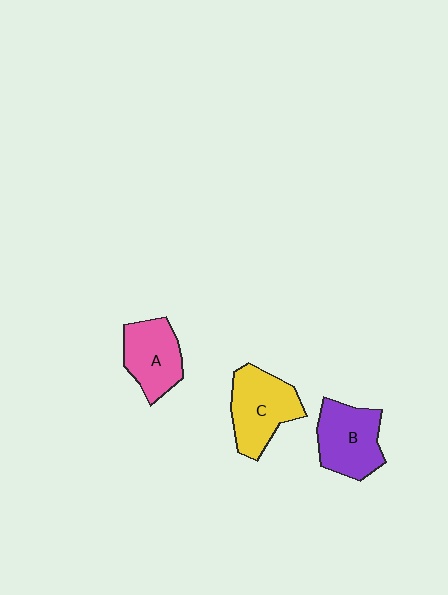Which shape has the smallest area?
Shape A (pink).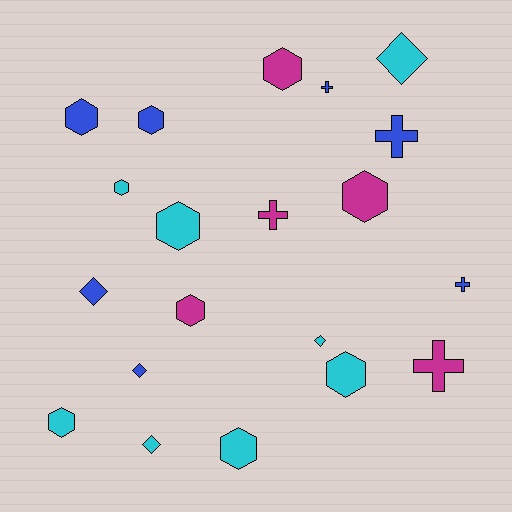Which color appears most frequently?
Cyan, with 8 objects.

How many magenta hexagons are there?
There are 3 magenta hexagons.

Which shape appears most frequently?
Hexagon, with 10 objects.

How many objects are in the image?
There are 20 objects.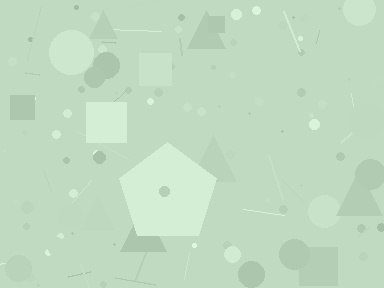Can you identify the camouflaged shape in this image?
The camouflaged shape is a pentagon.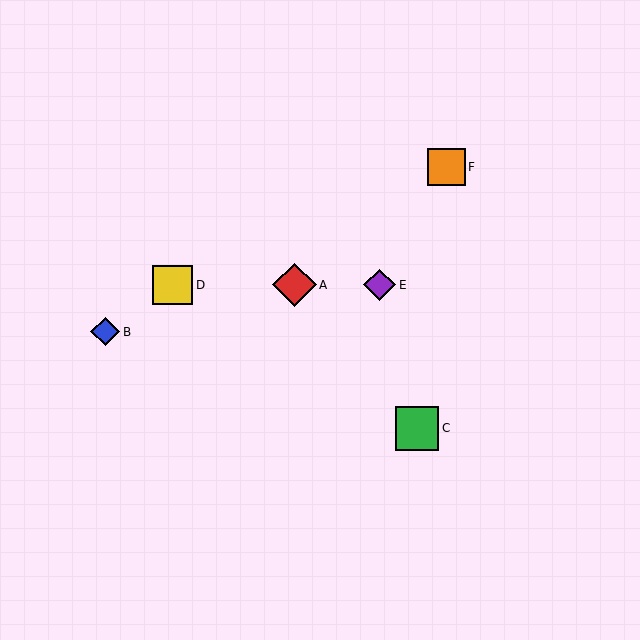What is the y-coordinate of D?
Object D is at y≈285.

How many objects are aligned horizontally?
3 objects (A, D, E) are aligned horizontally.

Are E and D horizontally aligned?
Yes, both are at y≈285.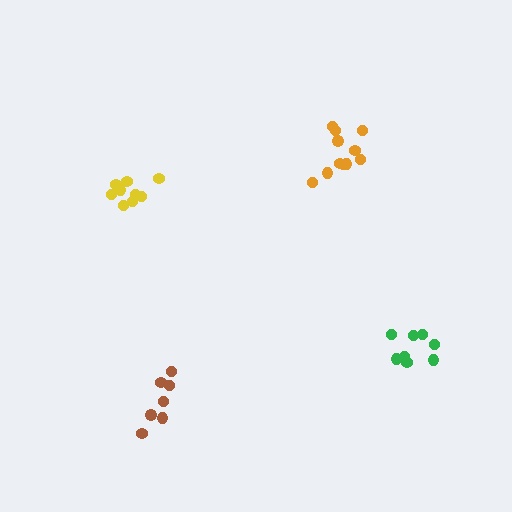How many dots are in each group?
Group 1: 7 dots, Group 2: 11 dots, Group 3: 9 dots, Group 4: 8 dots (35 total).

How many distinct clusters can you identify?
There are 4 distinct clusters.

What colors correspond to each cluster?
The clusters are colored: brown, orange, yellow, green.